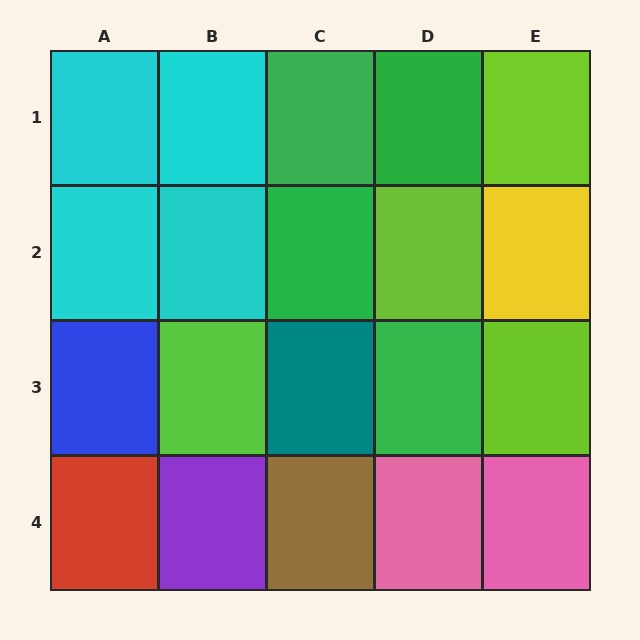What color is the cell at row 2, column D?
Lime.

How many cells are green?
4 cells are green.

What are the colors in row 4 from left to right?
Red, purple, brown, pink, pink.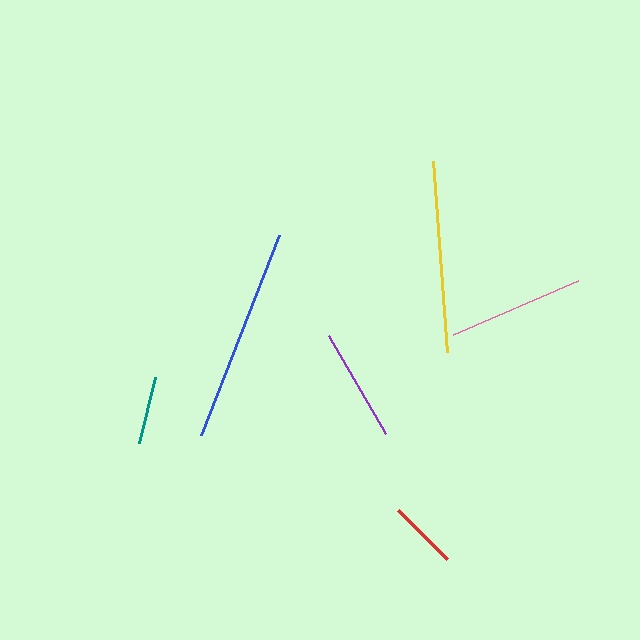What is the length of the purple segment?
The purple segment is approximately 114 pixels long.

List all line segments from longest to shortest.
From longest to shortest: blue, yellow, pink, purple, red, teal.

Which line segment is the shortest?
The teal line is the shortest at approximately 67 pixels.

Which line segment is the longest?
The blue line is the longest at approximately 215 pixels.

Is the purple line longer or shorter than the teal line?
The purple line is longer than the teal line.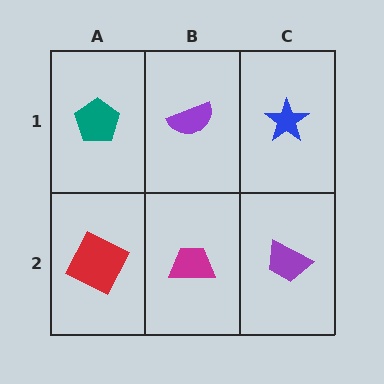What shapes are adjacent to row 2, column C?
A blue star (row 1, column C), a magenta trapezoid (row 2, column B).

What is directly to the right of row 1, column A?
A purple semicircle.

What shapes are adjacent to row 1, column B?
A magenta trapezoid (row 2, column B), a teal pentagon (row 1, column A), a blue star (row 1, column C).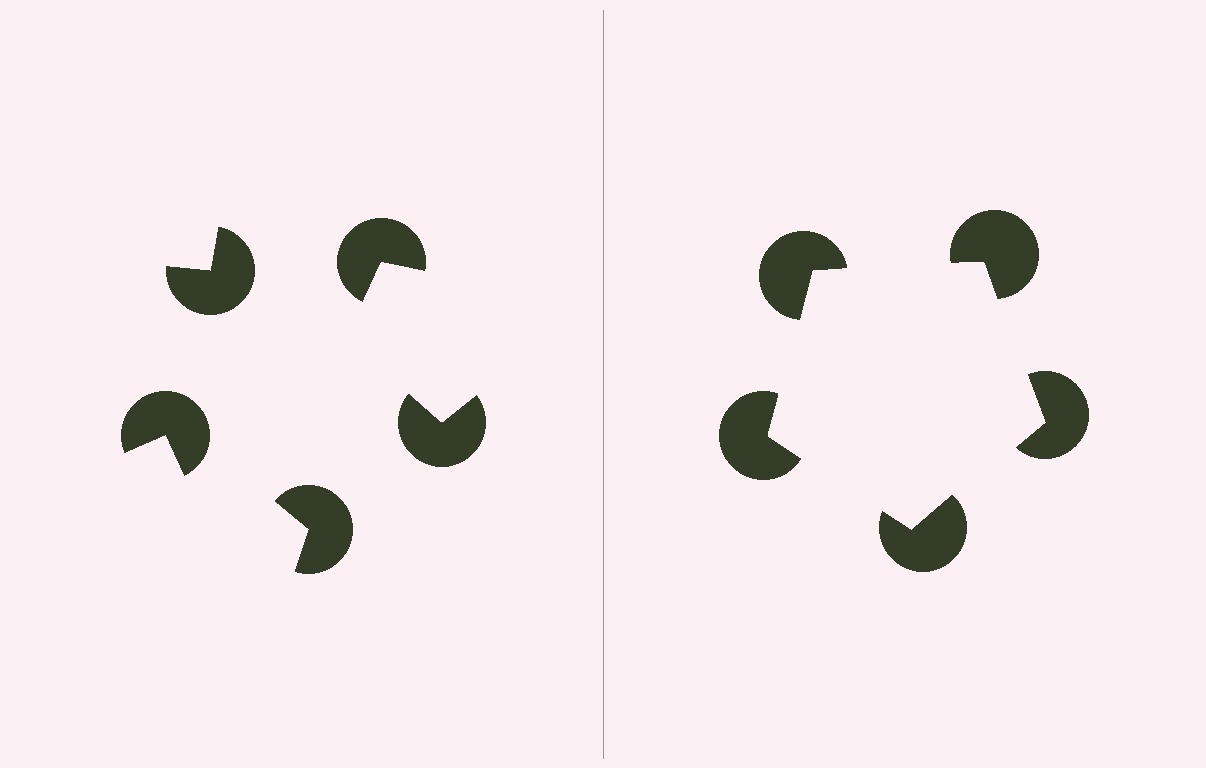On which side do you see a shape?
An illusory pentagon appears on the right side. On the left side the wedge cuts are rotated, so no coherent shape forms.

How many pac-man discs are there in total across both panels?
10 — 5 on each side.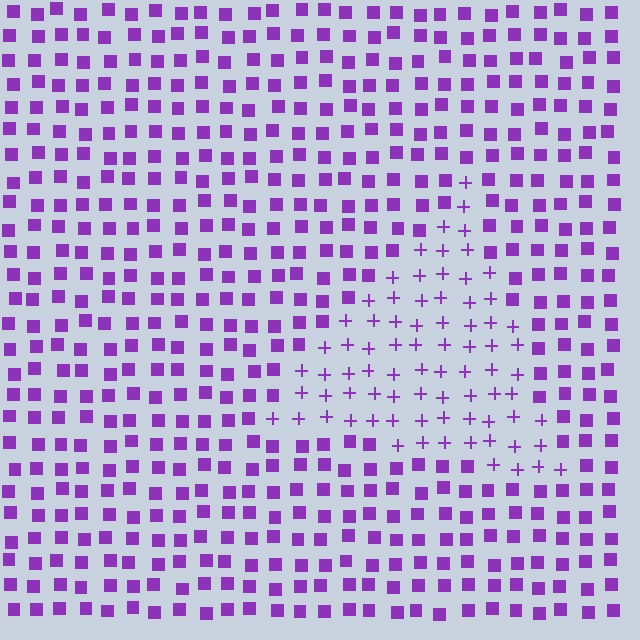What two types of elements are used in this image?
The image uses plus signs inside the triangle region and squares outside it.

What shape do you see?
I see a triangle.